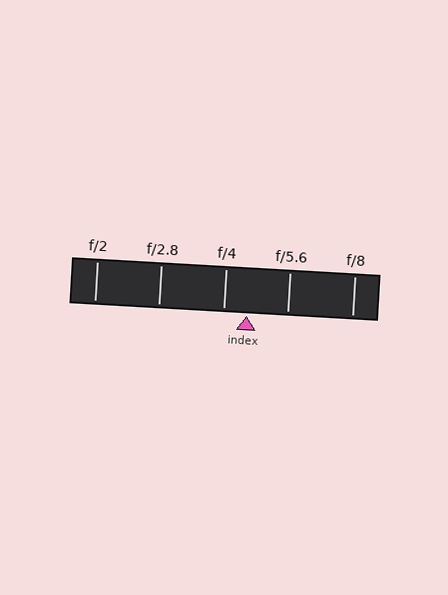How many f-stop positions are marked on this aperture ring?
There are 5 f-stop positions marked.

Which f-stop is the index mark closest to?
The index mark is closest to f/4.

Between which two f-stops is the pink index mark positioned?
The index mark is between f/4 and f/5.6.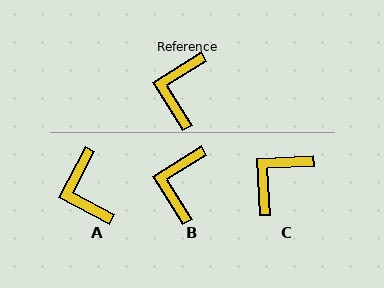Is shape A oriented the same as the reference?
No, it is off by about 30 degrees.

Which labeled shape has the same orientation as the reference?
B.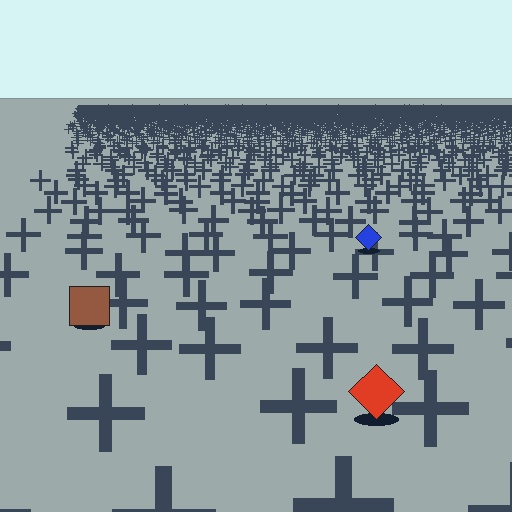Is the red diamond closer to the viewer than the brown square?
Yes. The red diamond is closer — you can tell from the texture gradient: the ground texture is coarser near it.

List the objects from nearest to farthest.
From nearest to farthest: the red diamond, the brown square, the blue diamond.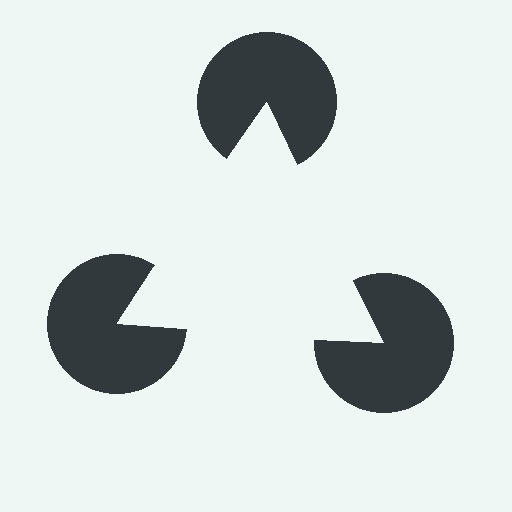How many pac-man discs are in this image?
There are 3 — one at each vertex of the illusory triangle.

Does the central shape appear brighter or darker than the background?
It typically appears slightly brighter than the background, even though no actual brightness change is drawn.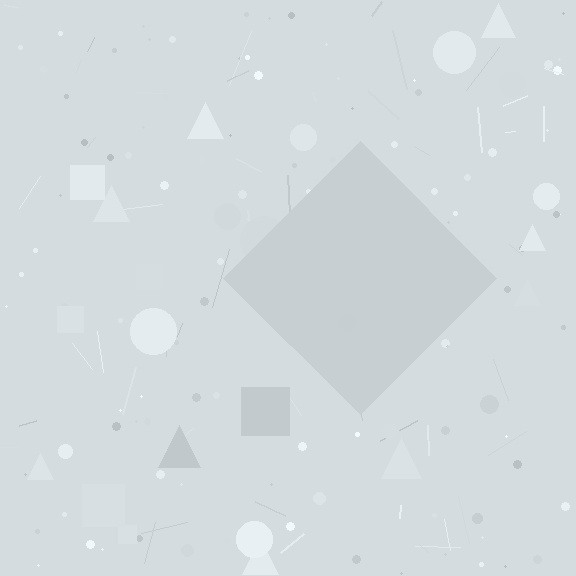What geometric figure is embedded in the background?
A diamond is embedded in the background.